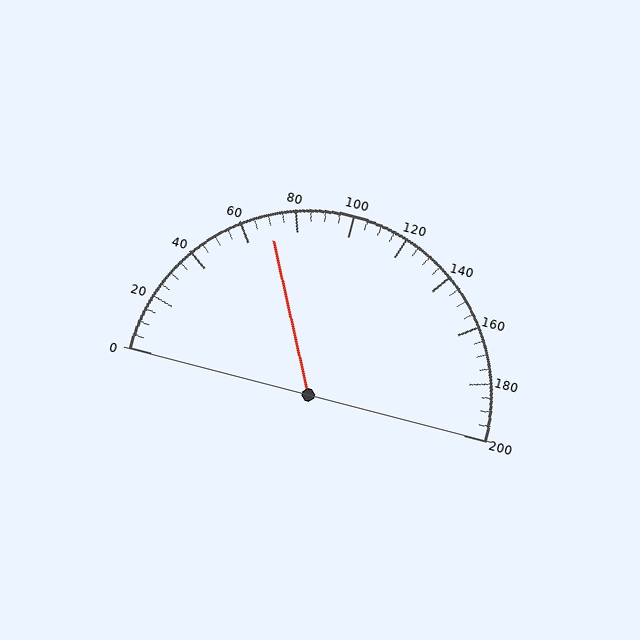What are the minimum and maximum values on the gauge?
The gauge ranges from 0 to 200.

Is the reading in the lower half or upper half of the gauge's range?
The reading is in the lower half of the range (0 to 200).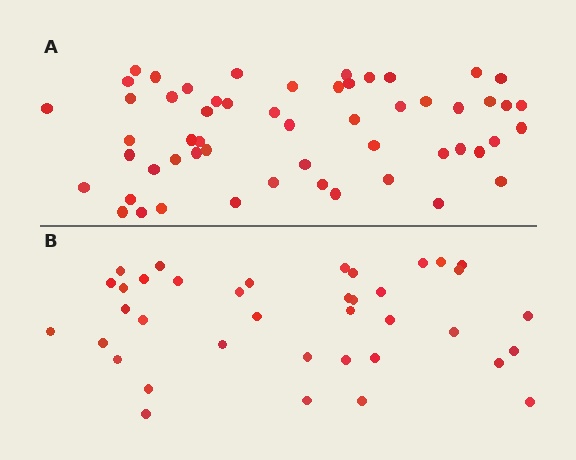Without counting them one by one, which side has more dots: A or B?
Region A (the top region) has more dots.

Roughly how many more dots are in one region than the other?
Region A has approximately 15 more dots than region B.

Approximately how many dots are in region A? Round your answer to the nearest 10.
About 60 dots. (The exact count is 55, which rounds to 60.)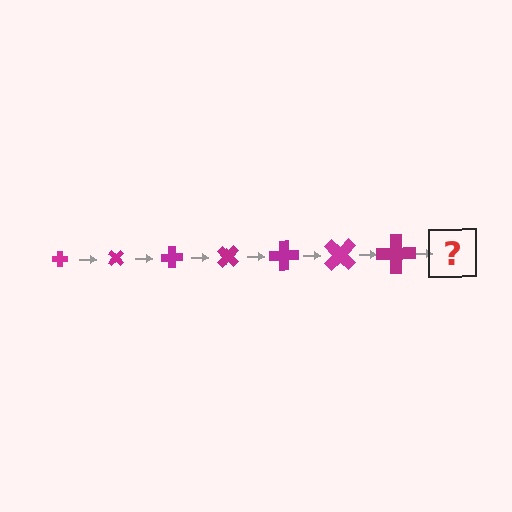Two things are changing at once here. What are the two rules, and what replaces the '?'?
The two rules are that the cross grows larger each step and it rotates 45 degrees each step. The '?' should be a cross, larger than the previous one and rotated 315 degrees from the start.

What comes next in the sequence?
The next element should be a cross, larger than the previous one and rotated 315 degrees from the start.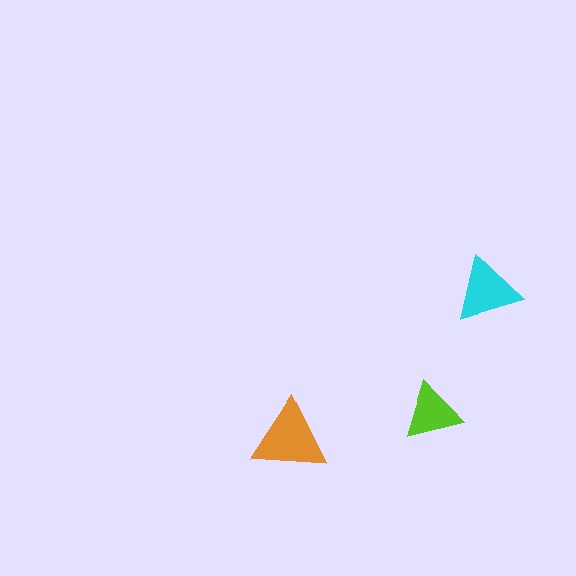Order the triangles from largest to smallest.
the orange one, the cyan one, the lime one.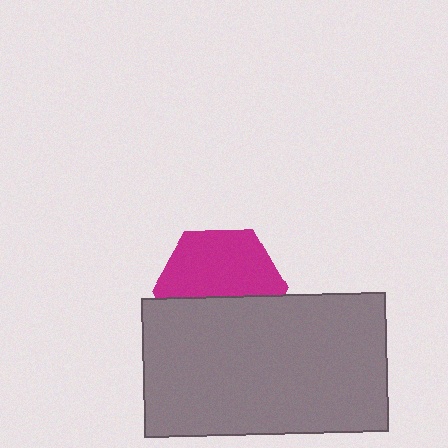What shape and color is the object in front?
The object in front is a gray rectangle.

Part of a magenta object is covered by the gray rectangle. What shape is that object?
It is a hexagon.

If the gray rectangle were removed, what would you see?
You would see the complete magenta hexagon.